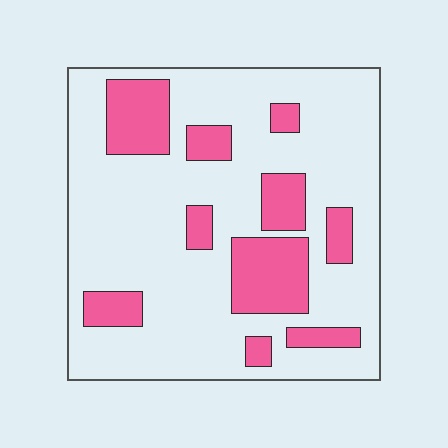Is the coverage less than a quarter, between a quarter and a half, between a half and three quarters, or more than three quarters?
Less than a quarter.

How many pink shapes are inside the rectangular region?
10.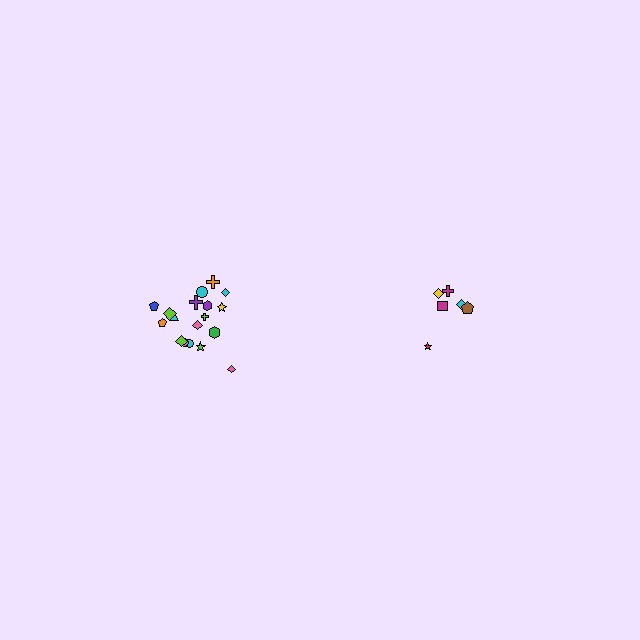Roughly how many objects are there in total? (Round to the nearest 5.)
Roughly 25 objects in total.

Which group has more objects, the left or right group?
The left group.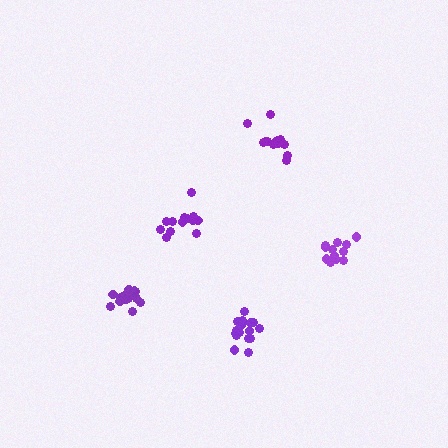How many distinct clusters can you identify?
There are 5 distinct clusters.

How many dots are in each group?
Group 1: 13 dots, Group 2: 13 dots, Group 3: 17 dots, Group 4: 14 dots, Group 5: 14 dots (71 total).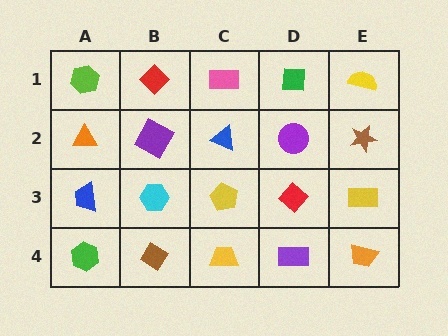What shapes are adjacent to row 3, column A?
An orange triangle (row 2, column A), a green hexagon (row 4, column A), a cyan hexagon (row 3, column B).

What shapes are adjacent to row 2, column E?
A yellow semicircle (row 1, column E), a yellow rectangle (row 3, column E), a purple circle (row 2, column D).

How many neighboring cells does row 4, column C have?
3.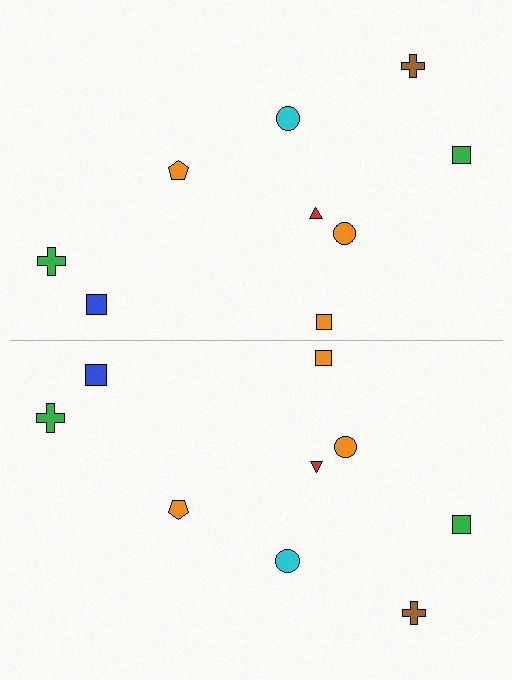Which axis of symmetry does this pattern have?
The pattern has a horizontal axis of symmetry running through the center of the image.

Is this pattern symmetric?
Yes, this pattern has bilateral (reflection) symmetry.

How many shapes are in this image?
There are 18 shapes in this image.